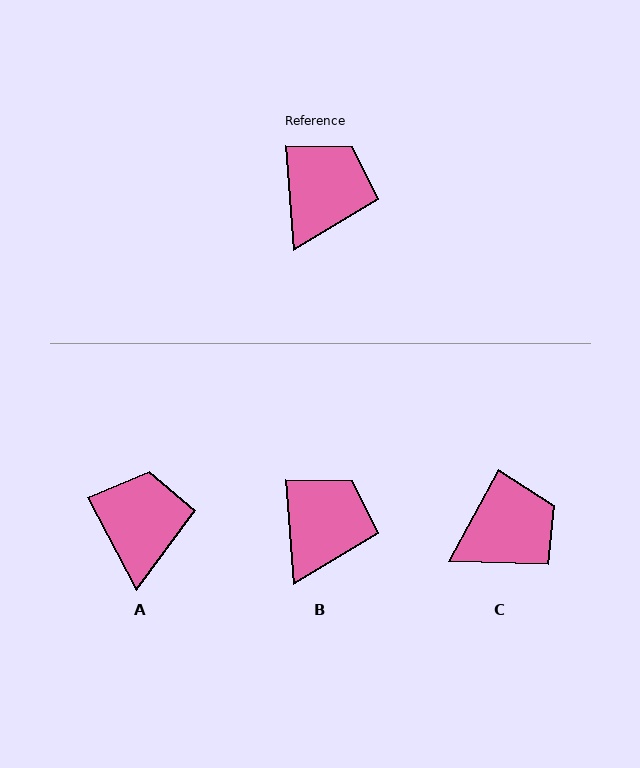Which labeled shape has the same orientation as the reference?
B.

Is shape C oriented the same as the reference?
No, it is off by about 32 degrees.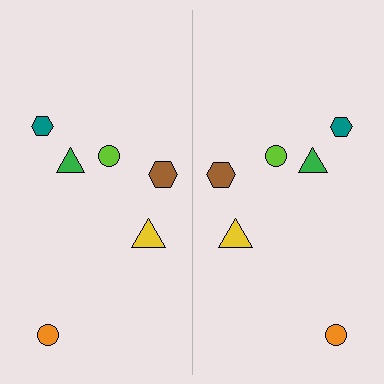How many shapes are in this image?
There are 12 shapes in this image.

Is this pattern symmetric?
Yes, this pattern has bilateral (reflection) symmetry.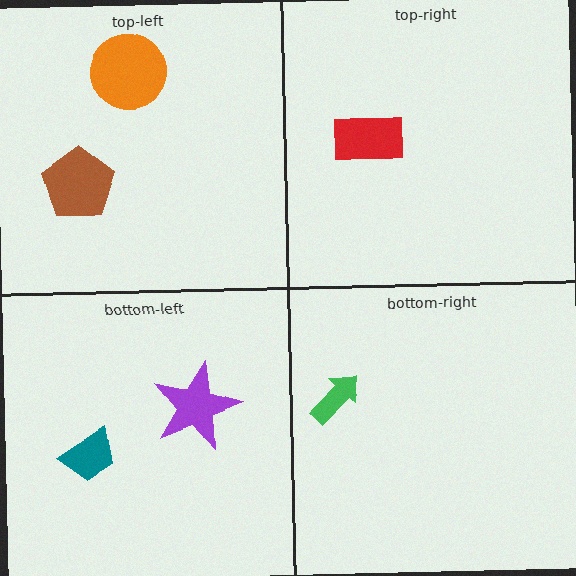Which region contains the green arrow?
The bottom-right region.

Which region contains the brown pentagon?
The top-left region.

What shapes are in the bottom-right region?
The green arrow.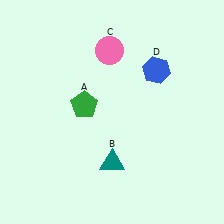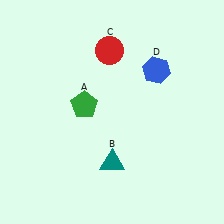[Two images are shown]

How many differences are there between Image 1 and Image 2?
There is 1 difference between the two images.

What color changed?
The circle (C) changed from pink in Image 1 to red in Image 2.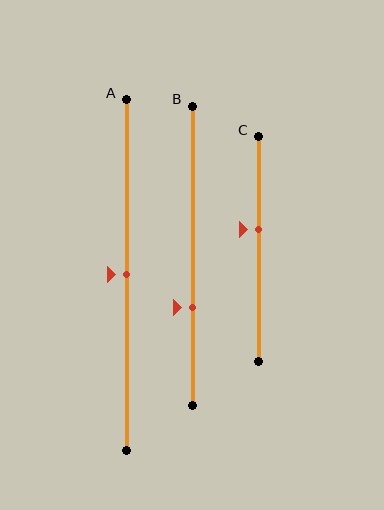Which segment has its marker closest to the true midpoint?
Segment A has its marker closest to the true midpoint.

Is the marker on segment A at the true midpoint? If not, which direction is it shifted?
Yes, the marker on segment A is at the true midpoint.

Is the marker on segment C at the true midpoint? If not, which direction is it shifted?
No, the marker on segment C is shifted upward by about 9% of the segment length.